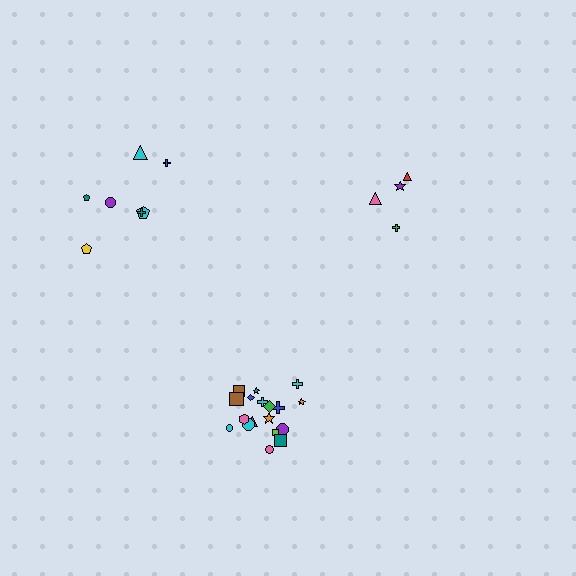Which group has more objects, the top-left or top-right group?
The top-left group.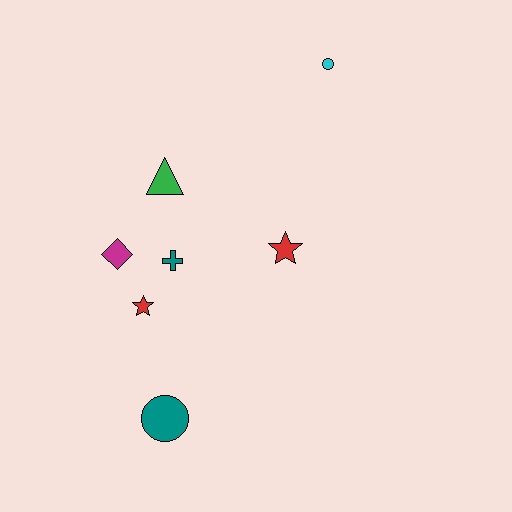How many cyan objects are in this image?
There is 1 cyan object.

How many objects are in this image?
There are 7 objects.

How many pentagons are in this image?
There are no pentagons.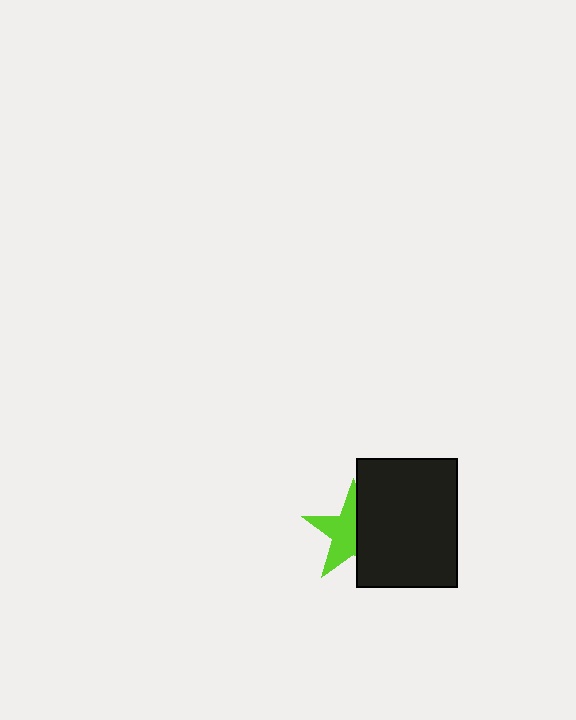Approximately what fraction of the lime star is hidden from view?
Roughly 45% of the lime star is hidden behind the black rectangle.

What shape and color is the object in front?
The object in front is a black rectangle.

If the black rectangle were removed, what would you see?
You would see the complete lime star.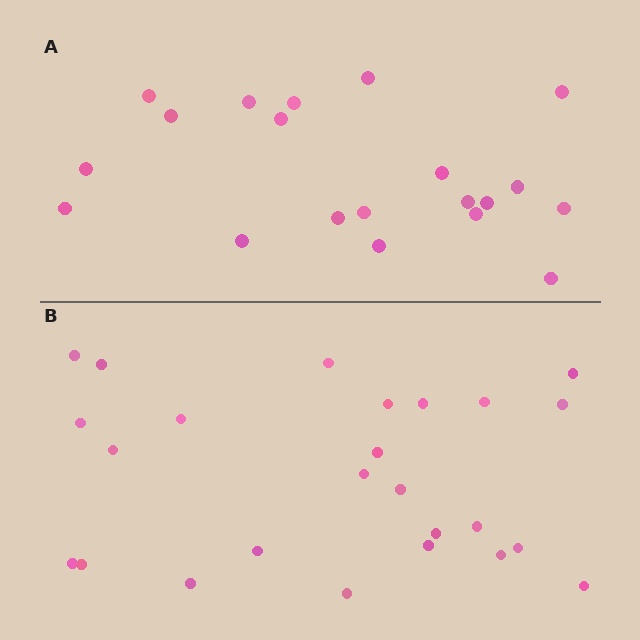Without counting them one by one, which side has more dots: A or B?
Region B (the bottom region) has more dots.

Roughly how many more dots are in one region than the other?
Region B has about 5 more dots than region A.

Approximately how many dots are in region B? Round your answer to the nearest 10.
About 20 dots. (The exact count is 25, which rounds to 20.)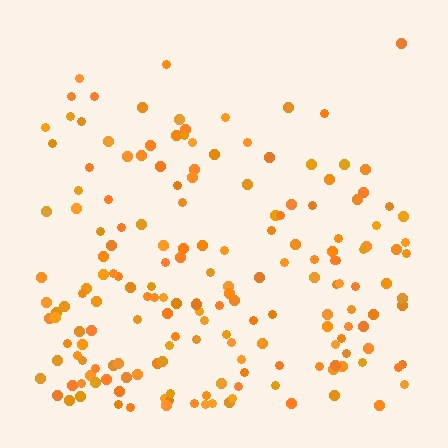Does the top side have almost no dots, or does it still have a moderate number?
Still a moderate number, just noticeably fewer than the bottom.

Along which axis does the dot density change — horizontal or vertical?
Vertical.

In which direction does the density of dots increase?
From top to bottom, with the bottom side densest.